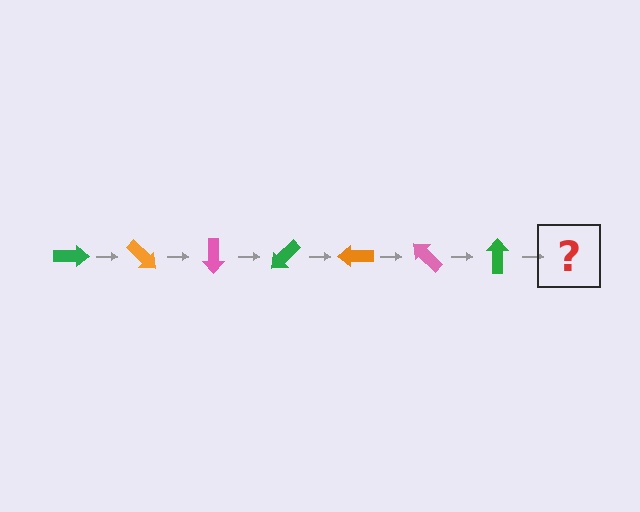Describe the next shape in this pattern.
It should be an orange arrow, rotated 315 degrees from the start.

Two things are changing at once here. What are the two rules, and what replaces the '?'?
The two rules are that it rotates 45 degrees each step and the color cycles through green, orange, and pink. The '?' should be an orange arrow, rotated 315 degrees from the start.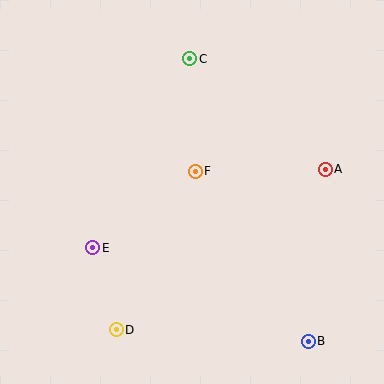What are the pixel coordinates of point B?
Point B is at (308, 341).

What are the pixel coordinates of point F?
Point F is at (195, 171).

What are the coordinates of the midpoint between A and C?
The midpoint between A and C is at (257, 114).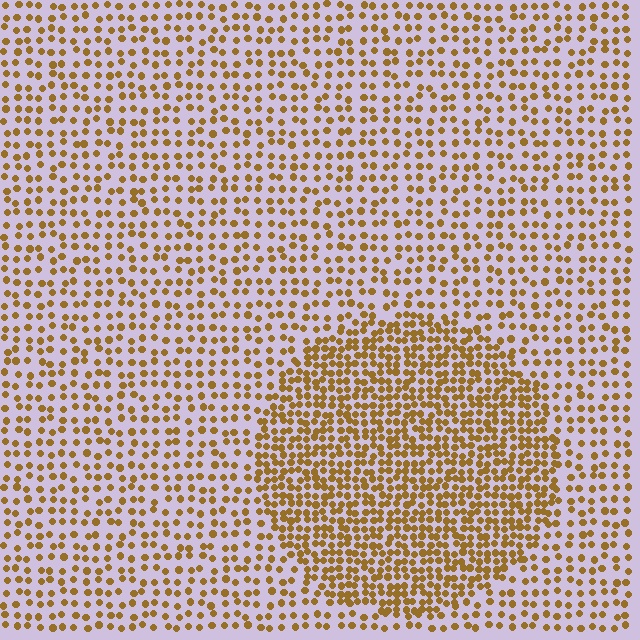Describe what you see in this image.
The image contains small brown elements arranged at two different densities. A circle-shaped region is visible where the elements are more densely packed than the surrounding area.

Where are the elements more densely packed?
The elements are more densely packed inside the circle boundary.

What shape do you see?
I see a circle.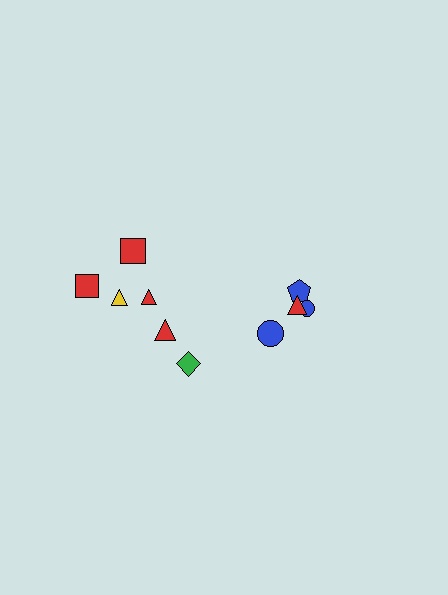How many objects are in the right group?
There are 4 objects.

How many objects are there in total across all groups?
There are 10 objects.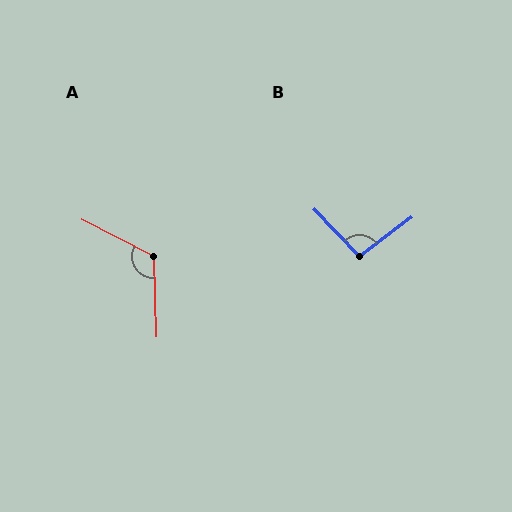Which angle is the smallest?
B, at approximately 97 degrees.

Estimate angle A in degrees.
Approximately 119 degrees.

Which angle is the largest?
A, at approximately 119 degrees.